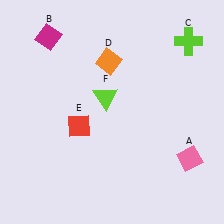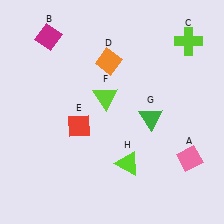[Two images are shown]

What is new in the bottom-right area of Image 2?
A green triangle (G) was added in the bottom-right area of Image 2.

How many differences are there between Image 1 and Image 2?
There are 2 differences between the two images.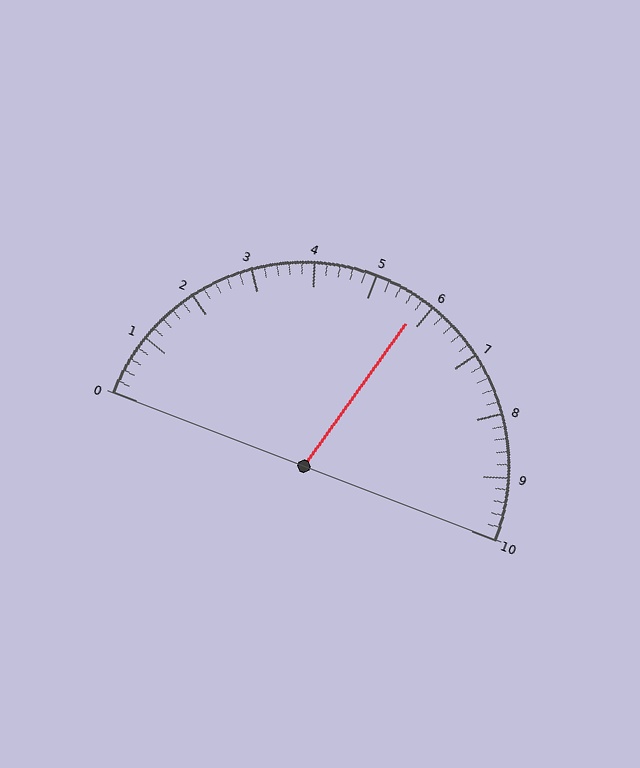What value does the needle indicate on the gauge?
The needle indicates approximately 5.8.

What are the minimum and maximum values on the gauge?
The gauge ranges from 0 to 10.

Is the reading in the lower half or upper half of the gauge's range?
The reading is in the upper half of the range (0 to 10).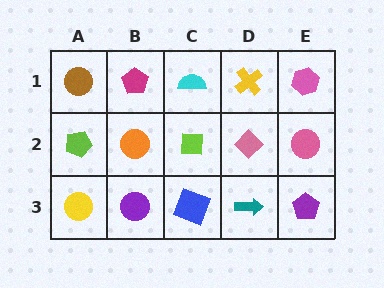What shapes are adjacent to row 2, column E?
A pink hexagon (row 1, column E), a purple pentagon (row 3, column E), a pink diamond (row 2, column D).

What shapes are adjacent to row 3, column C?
A lime square (row 2, column C), a purple circle (row 3, column B), a teal arrow (row 3, column D).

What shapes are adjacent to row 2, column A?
A brown circle (row 1, column A), a yellow circle (row 3, column A), an orange circle (row 2, column B).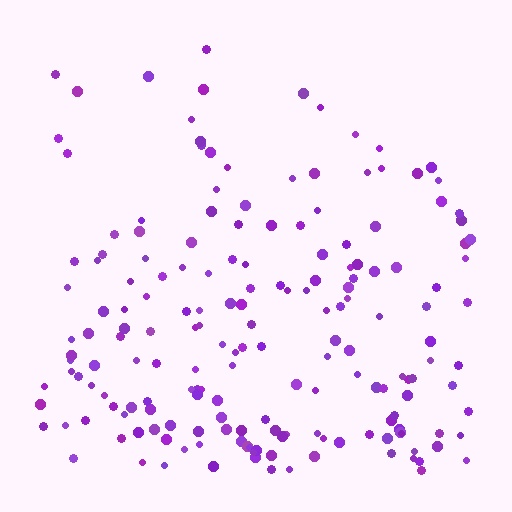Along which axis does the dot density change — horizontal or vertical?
Vertical.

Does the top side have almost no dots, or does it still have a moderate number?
Still a moderate number, just noticeably fewer than the bottom.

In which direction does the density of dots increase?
From top to bottom, with the bottom side densest.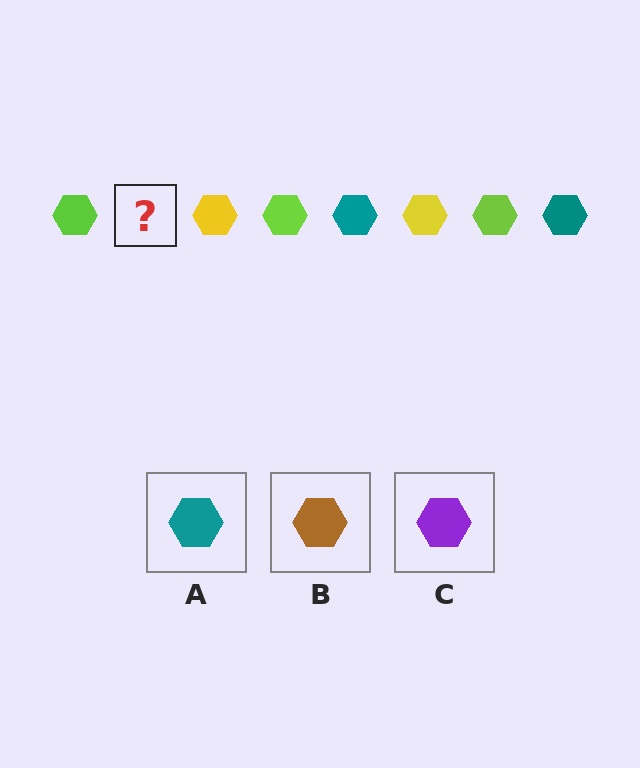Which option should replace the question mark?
Option A.